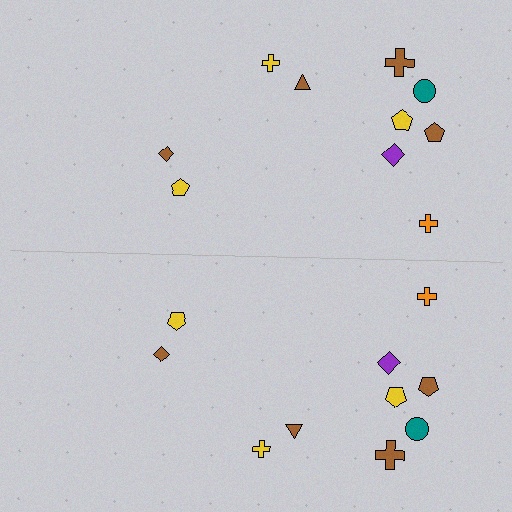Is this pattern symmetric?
Yes, this pattern has bilateral (reflection) symmetry.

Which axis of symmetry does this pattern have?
The pattern has a horizontal axis of symmetry running through the center of the image.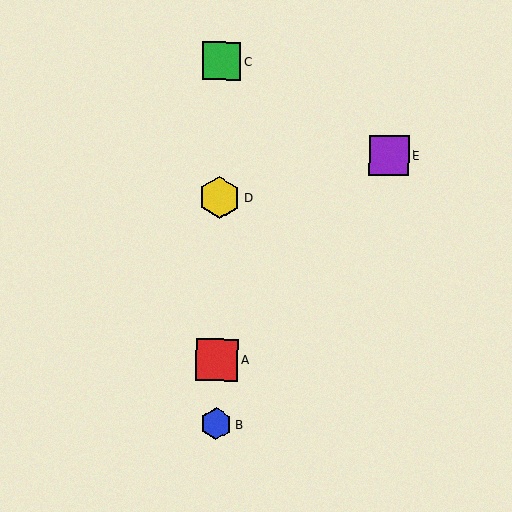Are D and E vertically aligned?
No, D is at x≈220 and E is at x≈389.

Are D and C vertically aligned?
Yes, both are at x≈220.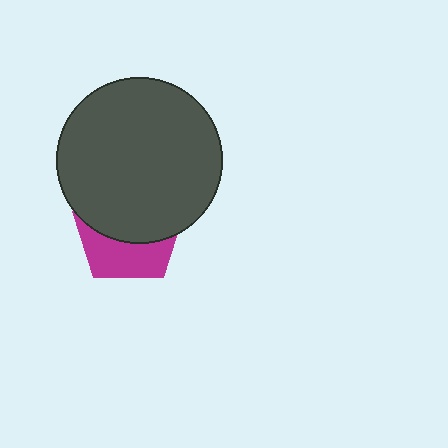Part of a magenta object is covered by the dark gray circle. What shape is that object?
It is a pentagon.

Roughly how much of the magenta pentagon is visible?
A small part of it is visible (roughly 40%).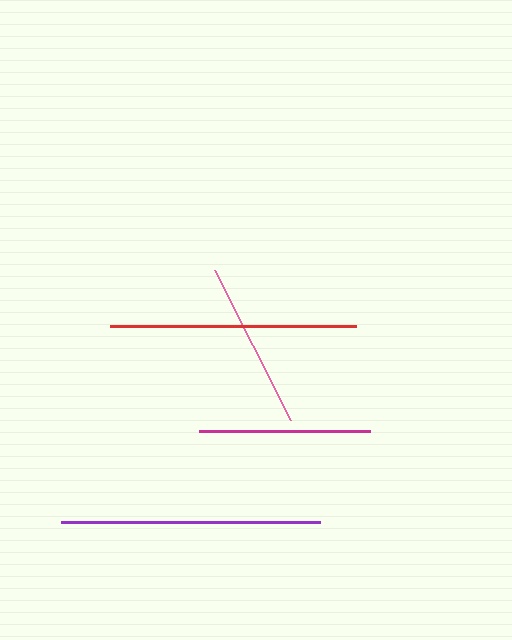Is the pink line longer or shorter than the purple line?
The purple line is longer than the pink line.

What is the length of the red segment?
The red segment is approximately 245 pixels long.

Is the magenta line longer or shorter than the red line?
The red line is longer than the magenta line.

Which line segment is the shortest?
The pink line is the shortest at approximately 168 pixels.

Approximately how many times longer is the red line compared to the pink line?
The red line is approximately 1.5 times the length of the pink line.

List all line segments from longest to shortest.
From longest to shortest: purple, red, magenta, pink.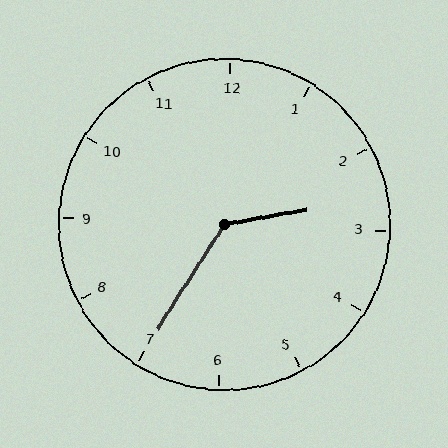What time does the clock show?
2:35.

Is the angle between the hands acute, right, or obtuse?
It is obtuse.